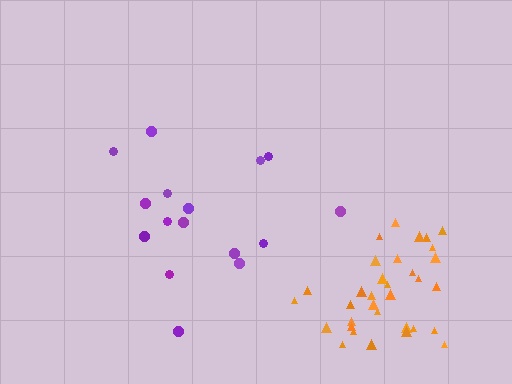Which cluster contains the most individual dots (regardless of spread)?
Orange (33).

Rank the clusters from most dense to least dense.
orange, purple.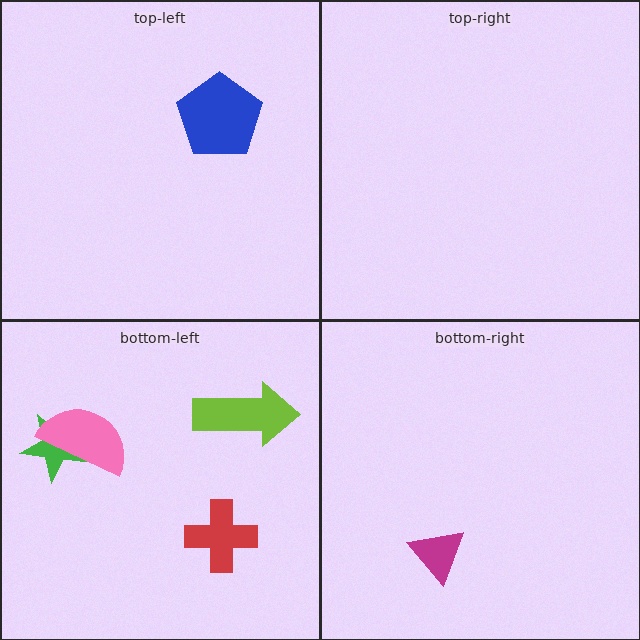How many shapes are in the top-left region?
1.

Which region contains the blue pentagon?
The top-left region.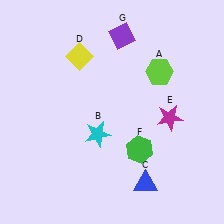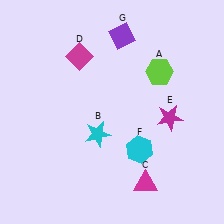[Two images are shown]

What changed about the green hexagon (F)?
In Image 1, F is green. In Image 2, it changed to cyan.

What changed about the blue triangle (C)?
In Image 1, C is blue. In Image 2, it changed to magenta.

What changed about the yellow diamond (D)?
In Image 1, D is yellow. In Image 2, it changed to magenta.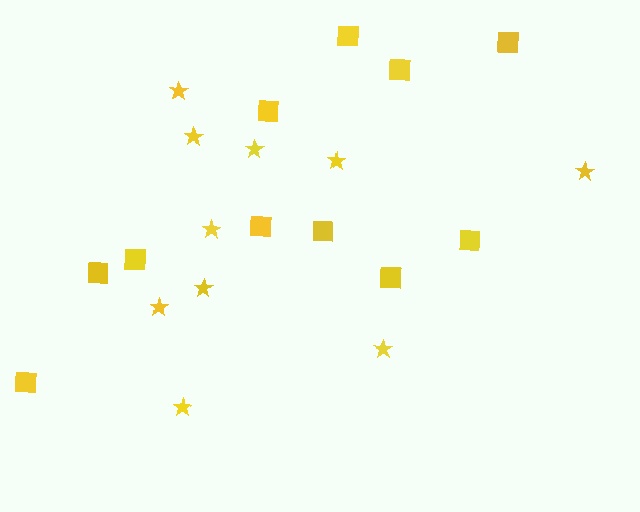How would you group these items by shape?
There are 2 groups: one group of squares (11) and one group of stars (10).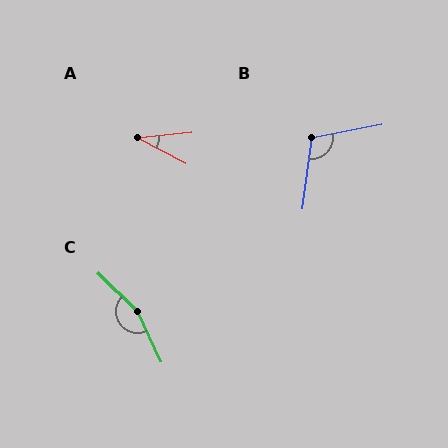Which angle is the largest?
C, at approximately 159 degrees.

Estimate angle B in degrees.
Approximately 108 degrees.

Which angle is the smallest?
A, at approximately 34 degrees.